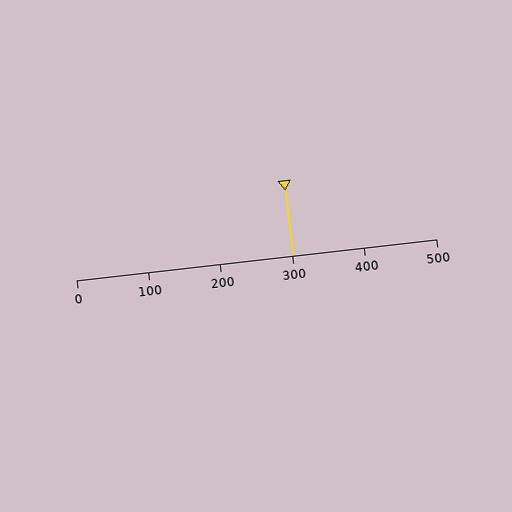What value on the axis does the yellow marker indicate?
The marker indicates approximately 300.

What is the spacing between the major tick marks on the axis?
The major ticks are spaced 100 apart.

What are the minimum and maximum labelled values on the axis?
The axis runs from 0 to 500.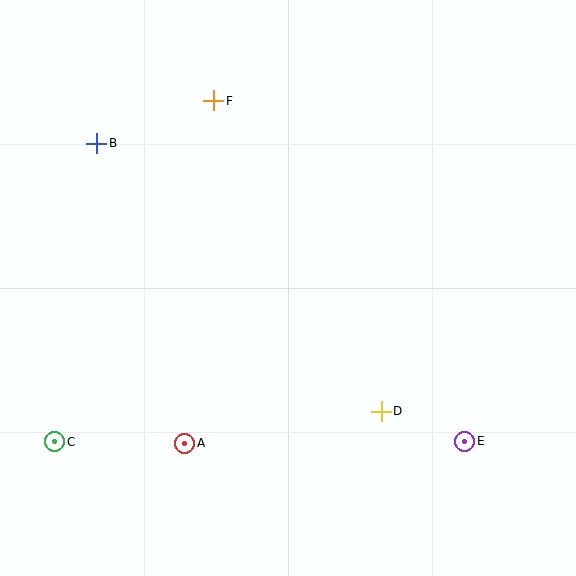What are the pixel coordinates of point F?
Point F is at (214, 101).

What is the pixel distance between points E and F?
The distance between E and F is 423 pixels.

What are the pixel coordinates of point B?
Point B is at (97, 143).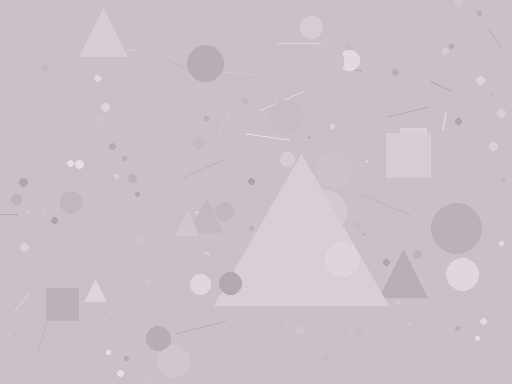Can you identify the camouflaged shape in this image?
The camouflaged shape is a triangle.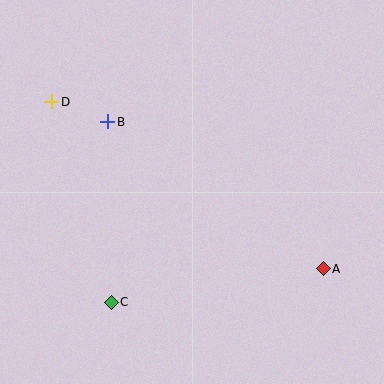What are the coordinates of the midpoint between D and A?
The midpoint between D and A is at (188, 185).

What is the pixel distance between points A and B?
The distance between A and B is 261 pixels.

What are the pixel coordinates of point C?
Point C is at (111, 302).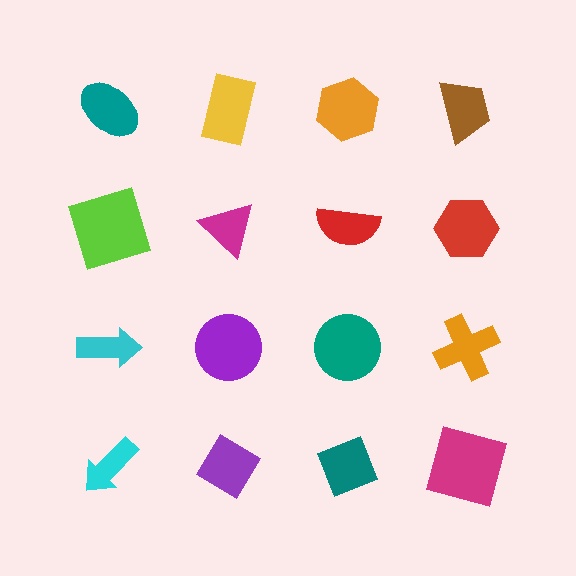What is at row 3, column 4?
An orange cross.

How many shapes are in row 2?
4 shapes.